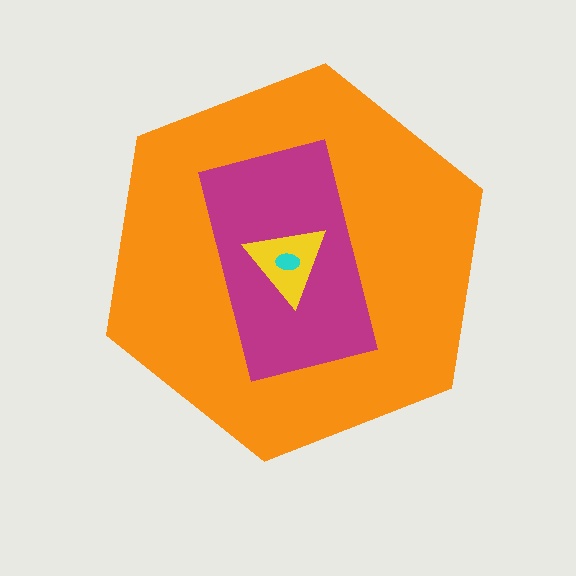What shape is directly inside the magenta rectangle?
The yellow triangle.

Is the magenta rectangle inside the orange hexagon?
Yes.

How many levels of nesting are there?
4.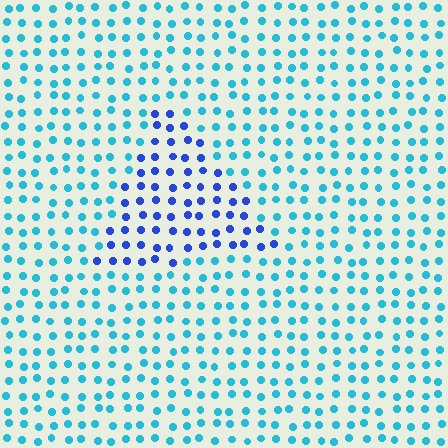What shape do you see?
I see a triangle.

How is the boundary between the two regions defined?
The boundary is defined purely by a slight shift in hue (about 41 degrees). Spacing, size, and orientation are identical on both sides.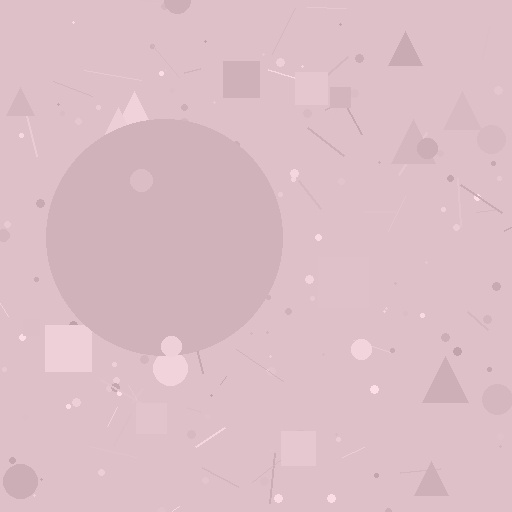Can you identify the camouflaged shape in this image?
The camouflaged shape is a circle.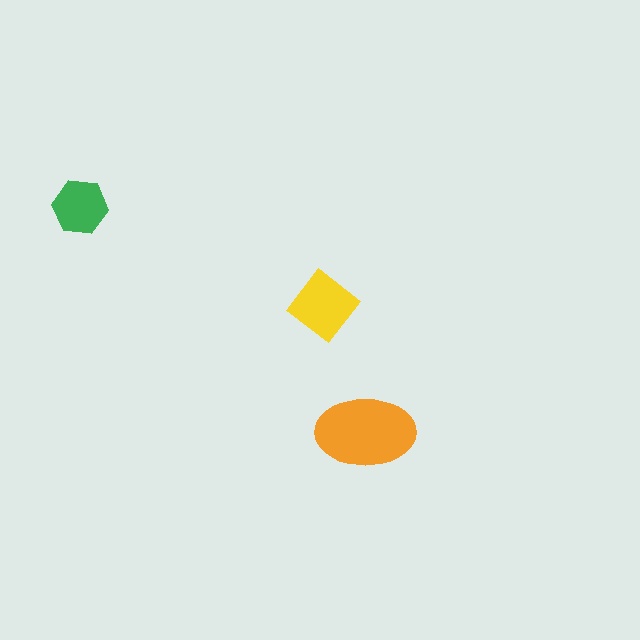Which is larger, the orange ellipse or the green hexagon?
The orange ellipse.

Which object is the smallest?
The green hexagon.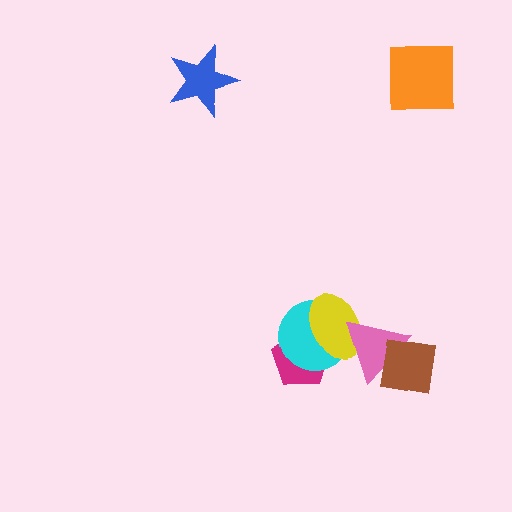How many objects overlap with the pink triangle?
3 objects overlap with the pink triangle.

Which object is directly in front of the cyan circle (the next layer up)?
The yellow ellipse is directly in front of the cyan circle.